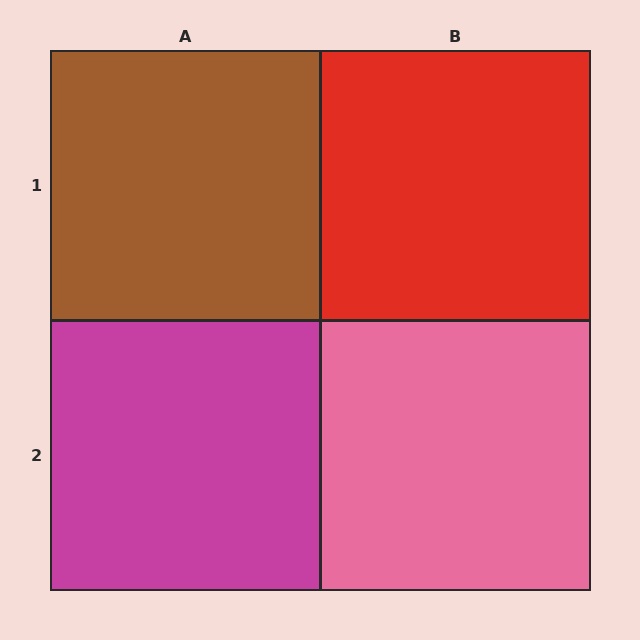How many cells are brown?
1 cell is brown.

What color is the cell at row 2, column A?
Magenta.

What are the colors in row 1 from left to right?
Brown, red.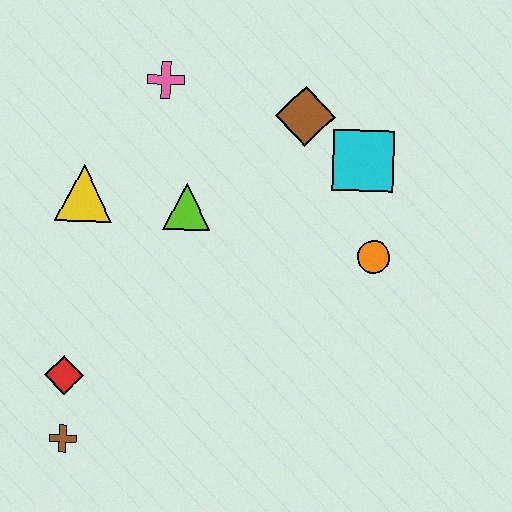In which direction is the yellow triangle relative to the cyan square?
The yellow triangle is to the left of the cyan square.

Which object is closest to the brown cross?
The red diamond is closest to the brown cross.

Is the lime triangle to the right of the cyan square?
No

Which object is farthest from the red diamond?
The cyan square is farthest from the red diamond.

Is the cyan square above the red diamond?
Yes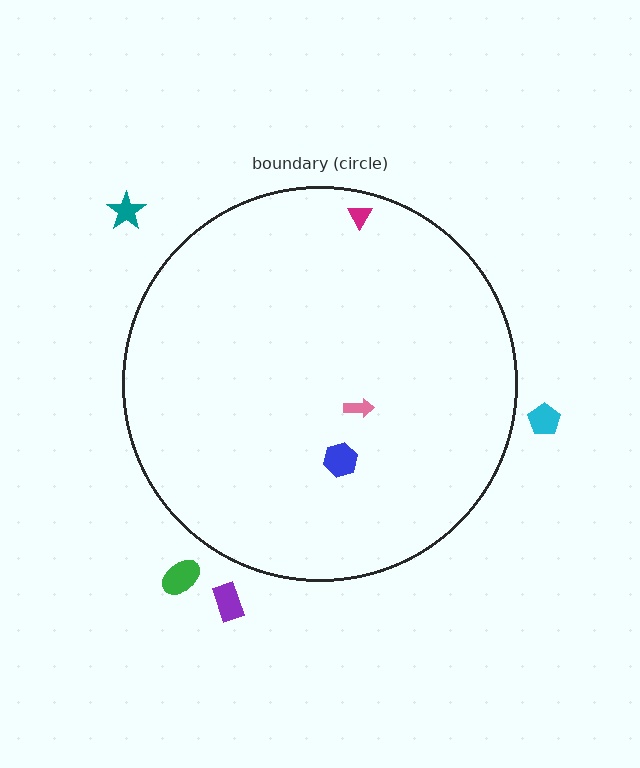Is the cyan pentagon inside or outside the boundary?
Outside.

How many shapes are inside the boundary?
3 inside, 4 outside.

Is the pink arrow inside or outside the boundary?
Inside.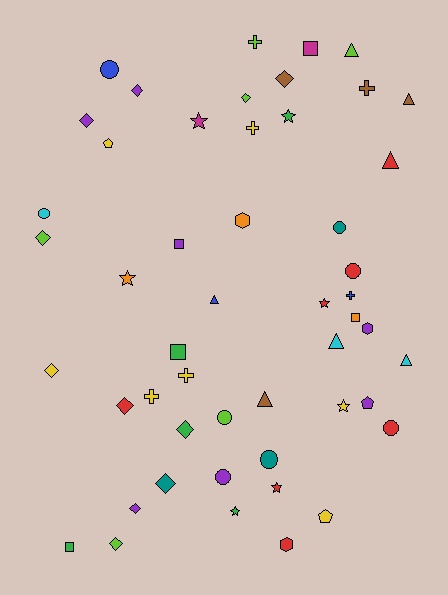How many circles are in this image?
There are 8 circles.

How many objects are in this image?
There are 50 objects.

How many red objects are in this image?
There are 7 red objects.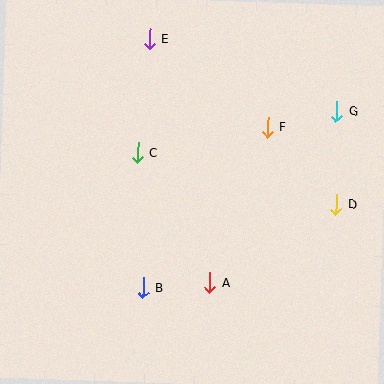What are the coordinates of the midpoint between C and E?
The midpoint between C and E is at (144, 96).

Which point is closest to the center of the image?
Point C at (138, 152) is closest to the center.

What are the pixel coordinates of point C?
Point C is at (138, 152).